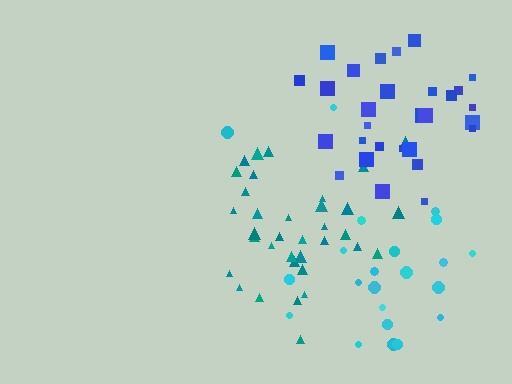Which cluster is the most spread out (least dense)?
Cyan.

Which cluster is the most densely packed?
Teal.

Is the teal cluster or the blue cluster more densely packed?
Teal.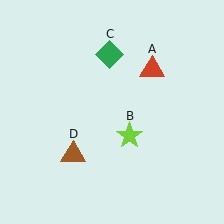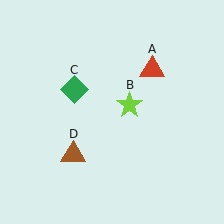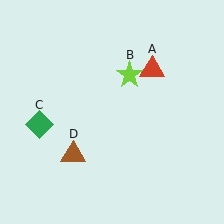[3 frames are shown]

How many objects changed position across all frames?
2 objects changed position: lime star (object B), green diamond (object C).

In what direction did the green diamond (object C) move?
The green diamond (object C) moved down and to the left.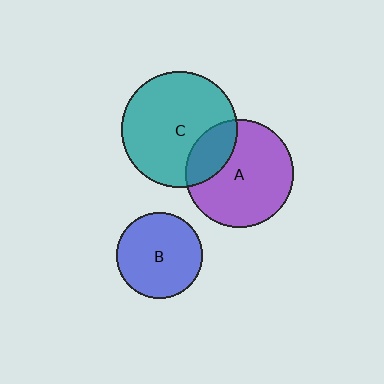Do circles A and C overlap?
Yes.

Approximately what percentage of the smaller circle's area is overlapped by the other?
Approximately 25%.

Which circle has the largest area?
Circle C (teal).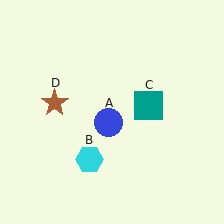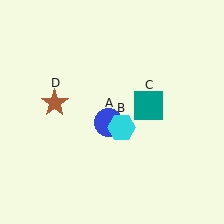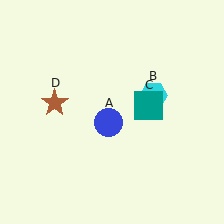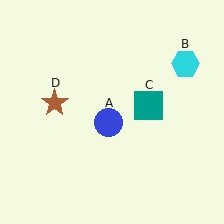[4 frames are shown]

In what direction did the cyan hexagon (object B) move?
The cyan hexagon (object B) moved up and to the right.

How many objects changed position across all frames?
1 object changed position: cyan hexagon (object B).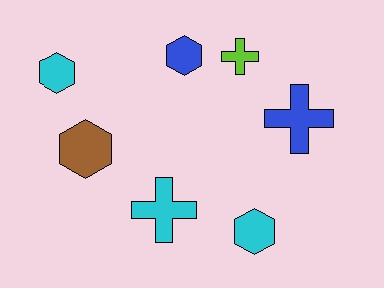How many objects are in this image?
There are 7 objects.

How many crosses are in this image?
There are 3 crosses.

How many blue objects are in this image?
There are 2 blue objects.